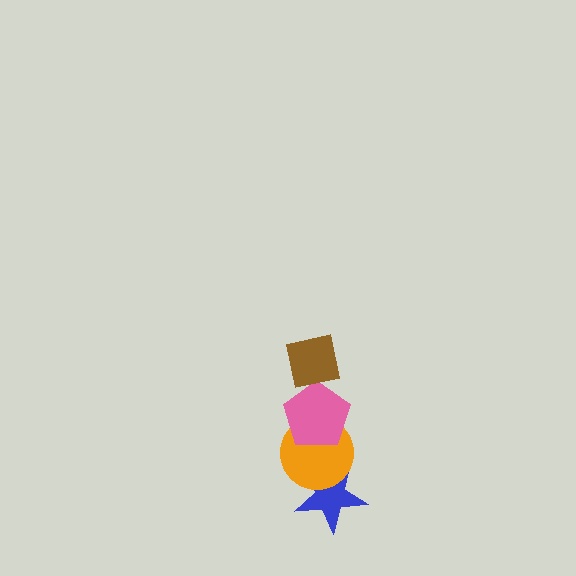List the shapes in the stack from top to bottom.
From top to bottom: the brown square, the pink pentagon, the orange circle, the blue star.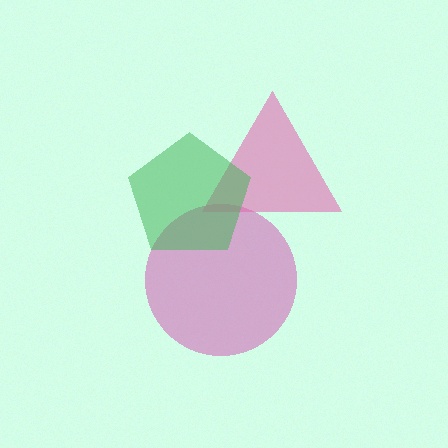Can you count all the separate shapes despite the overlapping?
Yes, there are 3 separate shapes.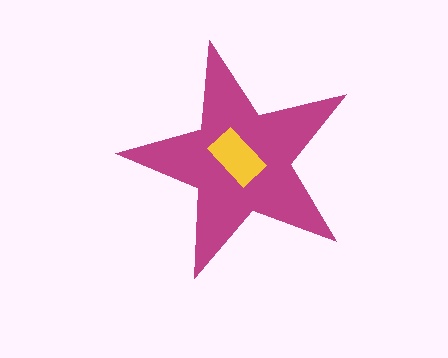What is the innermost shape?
The yellow rectangle.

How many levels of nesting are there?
2.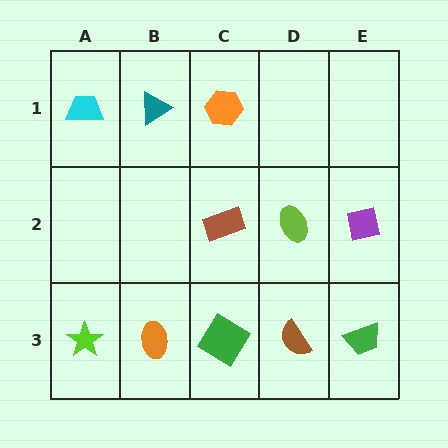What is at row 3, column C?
A green diamond.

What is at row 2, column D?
A lime ellipse.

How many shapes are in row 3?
5 shapes.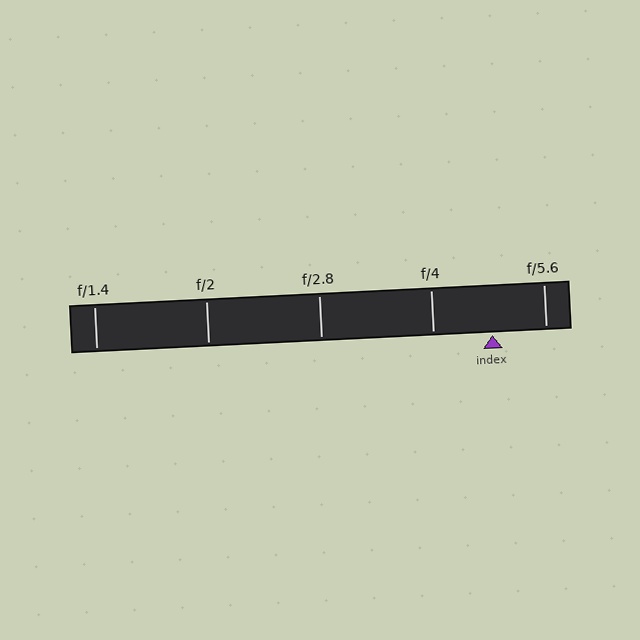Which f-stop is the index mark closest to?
The index mark is closest to f/5.6.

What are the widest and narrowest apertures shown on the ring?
The widest aperture shown is f/1.4 and the narrowest is f/5.6.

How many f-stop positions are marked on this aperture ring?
There are 5 f-stop positions marked.